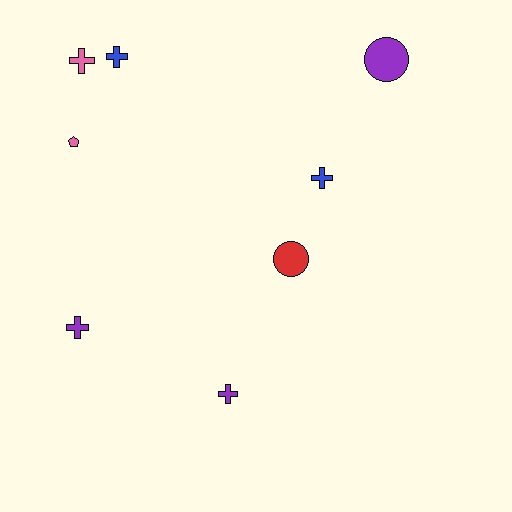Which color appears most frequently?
Purple, with 3 objects.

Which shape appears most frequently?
Cross, with 5 objects.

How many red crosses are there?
There are no red crosses.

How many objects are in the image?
There are 8 objects.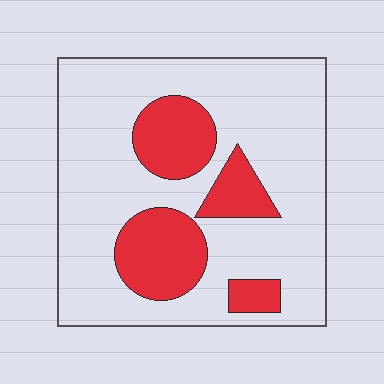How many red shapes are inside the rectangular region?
4.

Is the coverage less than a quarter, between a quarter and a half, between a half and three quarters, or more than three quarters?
Less than a quarter.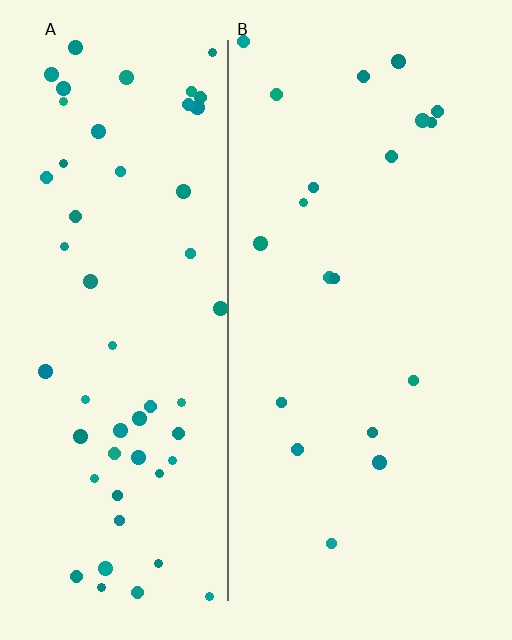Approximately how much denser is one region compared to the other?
Approximately 2.9× — region A over region B.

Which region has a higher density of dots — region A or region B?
A (the left).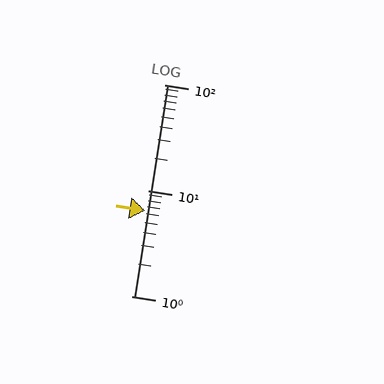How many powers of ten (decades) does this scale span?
The scale spans 2 decades, from 1 to 100.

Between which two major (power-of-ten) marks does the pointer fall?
The pointer is between 1 and 10.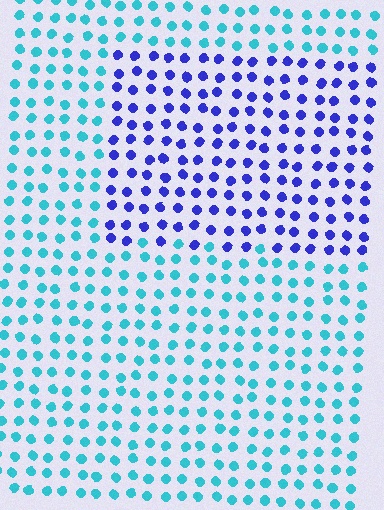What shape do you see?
I see a rectangle.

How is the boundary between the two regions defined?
The boundary is defined purely by a slight shift in hue (about 56 degrees). Spacing, size, and orientation are identical on both sides.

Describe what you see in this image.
The image is filled with small cyan elements in a uniform arrangement. A rectangle-shaped region is visible where the elements are tinted to a slightly different hue, forming a subtle color boundary.